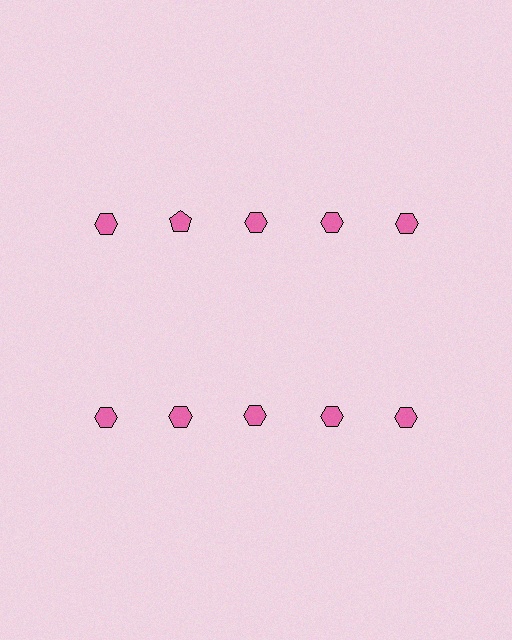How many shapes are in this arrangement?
There are 10 shapes arranged in a grid pattern.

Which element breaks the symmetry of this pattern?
The pink pentagon in the top row, second from left column breaks the symmetry. All other shapes are pink hexagons.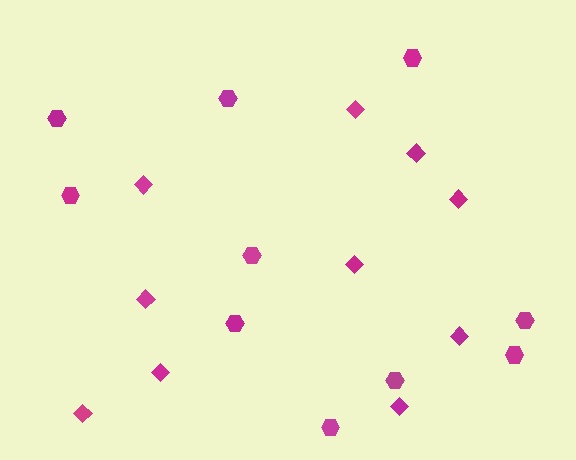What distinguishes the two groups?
There are 2 groups: one group of hexagons (10) and one group of diamonds (10).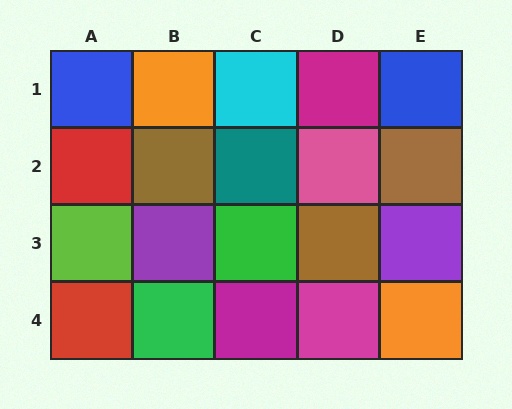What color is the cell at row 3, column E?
Purple.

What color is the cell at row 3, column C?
Green.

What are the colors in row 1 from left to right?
Blue, orange, cyan, magenta, blue.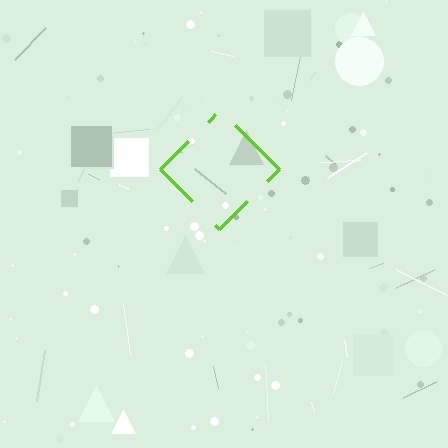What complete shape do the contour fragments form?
The contour fragments form a diamond.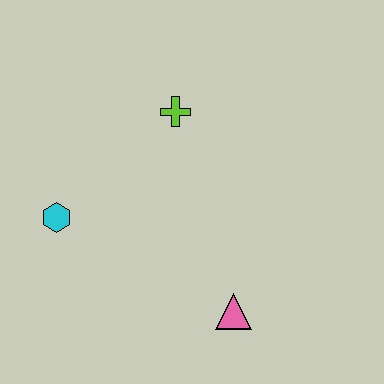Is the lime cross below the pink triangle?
No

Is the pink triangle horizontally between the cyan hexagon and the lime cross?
No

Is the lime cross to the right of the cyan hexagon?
Yes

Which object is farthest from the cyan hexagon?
The pink triangle is farthest from the cyan hexagon.